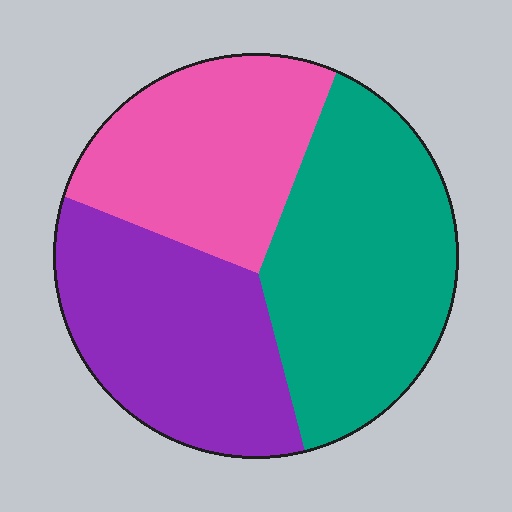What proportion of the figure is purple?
Purple covers roughly 30% of the figure.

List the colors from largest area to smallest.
From largest to smallest: teal, purple, pink.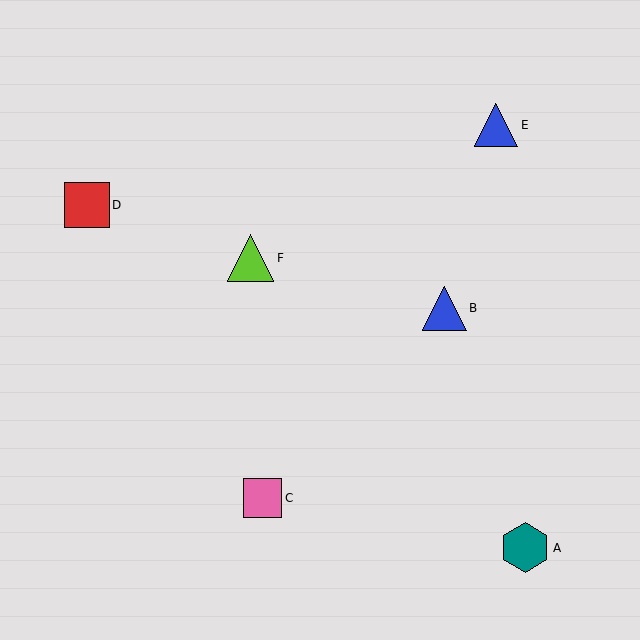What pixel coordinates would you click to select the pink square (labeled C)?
Click at (263, 498) to select the pink square C.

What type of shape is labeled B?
Shape B is a blue triangle.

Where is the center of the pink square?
The center of the pink square is at (263, 498).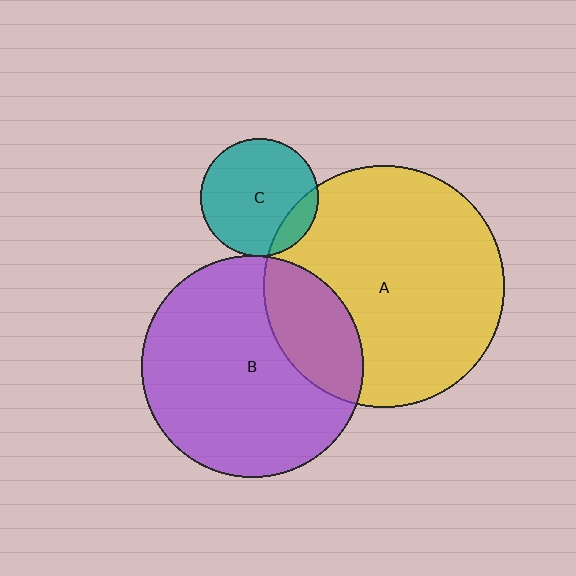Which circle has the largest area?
Circle A (yellow).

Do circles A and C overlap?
Yes.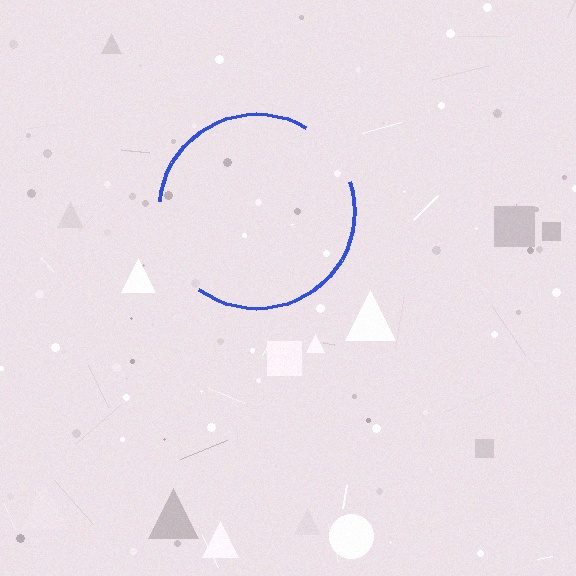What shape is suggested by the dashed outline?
The dashed outline suggests a circle.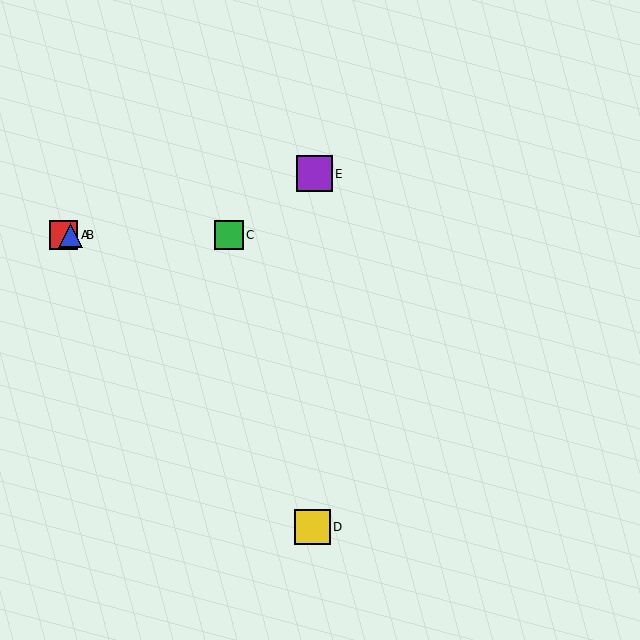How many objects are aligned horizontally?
3 objects (A, B, C) are aligned horizontally.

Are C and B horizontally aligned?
Yes, both are at y≈235.